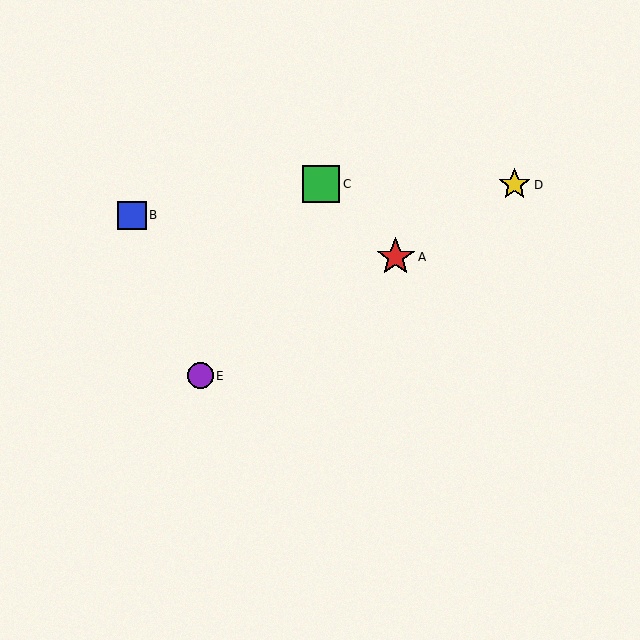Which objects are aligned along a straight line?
Objects A, D, E are aligned along a straight line.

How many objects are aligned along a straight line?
3 objects (A, D, E) are aligned along a straight line.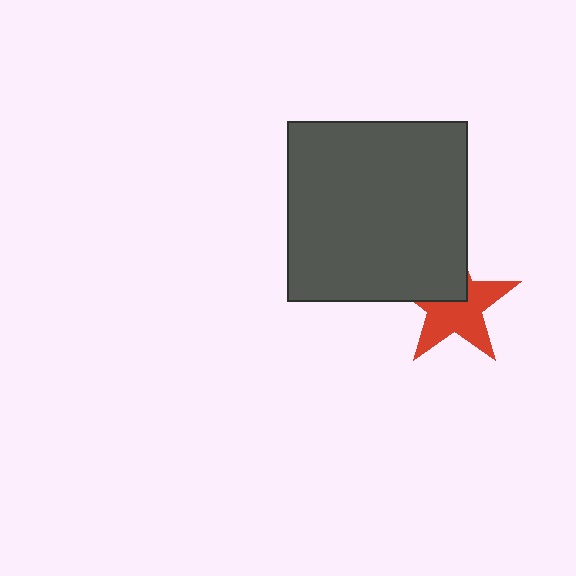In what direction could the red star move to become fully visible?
The red star could move toward the lower-right. That would shift it out from behind the dark gray square entirely.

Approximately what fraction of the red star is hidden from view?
Roughly 37% of the red star is hidden behind the dark gray square.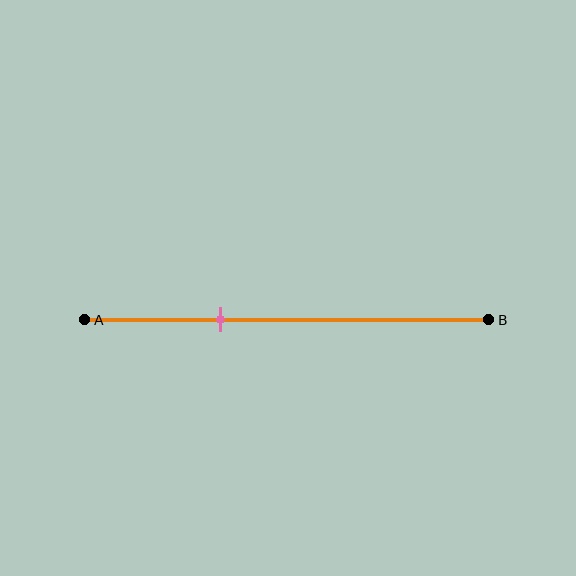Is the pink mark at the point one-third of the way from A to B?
Yes, the mark is approximately at the one-third point.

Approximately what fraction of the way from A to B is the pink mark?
The pink mark is approximately 35% of the way from A to B.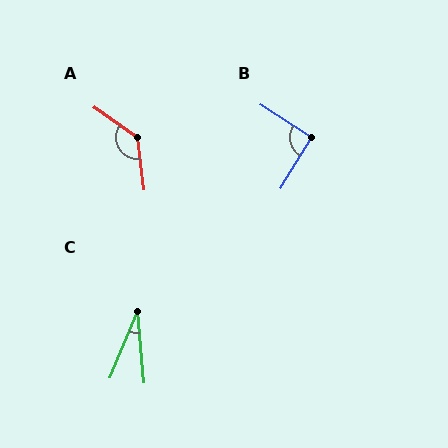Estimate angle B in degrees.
Approximately 91 degrees.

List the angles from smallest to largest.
C (28°), B (91°), A (132°).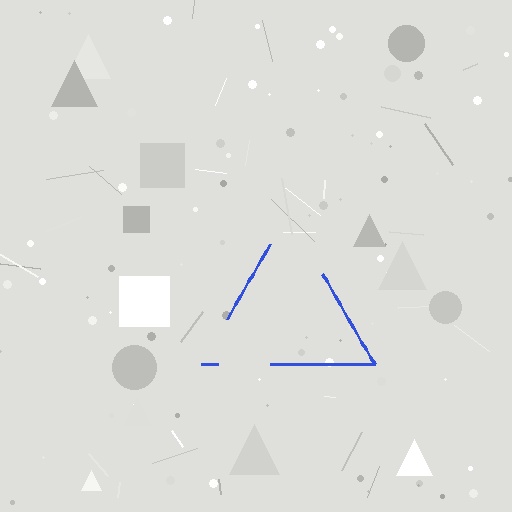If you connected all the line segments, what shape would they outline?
They would outline a triangle.